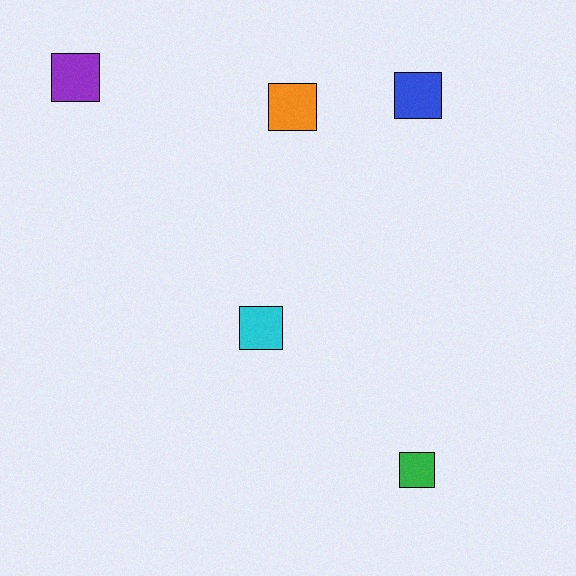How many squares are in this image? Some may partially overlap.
There are 5 squares.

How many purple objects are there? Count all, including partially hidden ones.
There is 1 purple object.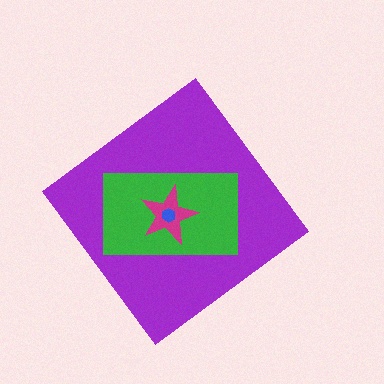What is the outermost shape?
The purple diamond.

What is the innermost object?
The blue hexagon.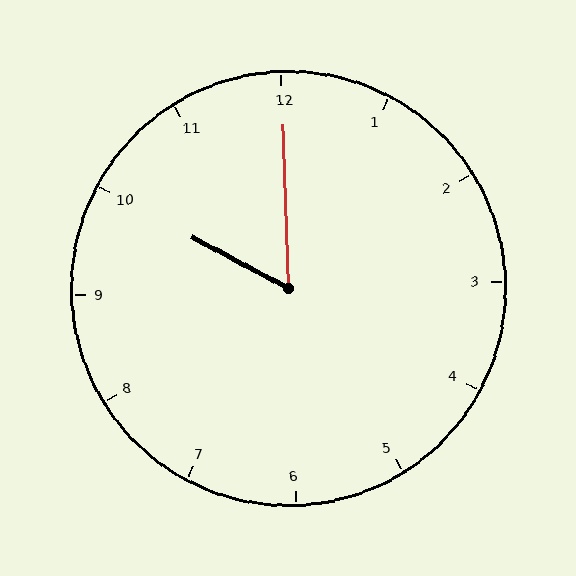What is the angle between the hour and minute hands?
Approximately 60 degrees.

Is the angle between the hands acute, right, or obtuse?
It is acute.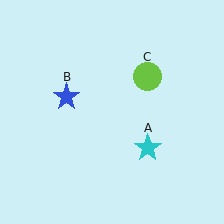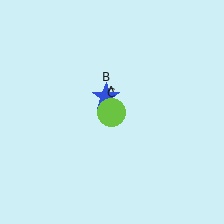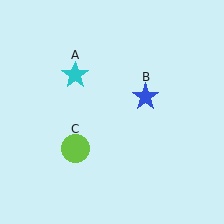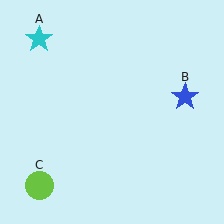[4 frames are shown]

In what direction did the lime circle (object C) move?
The lime circle (object C) moved down and to the left.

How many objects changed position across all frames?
3 objects changed position: cyan star (object A), blue star (object B), lime circle (object C).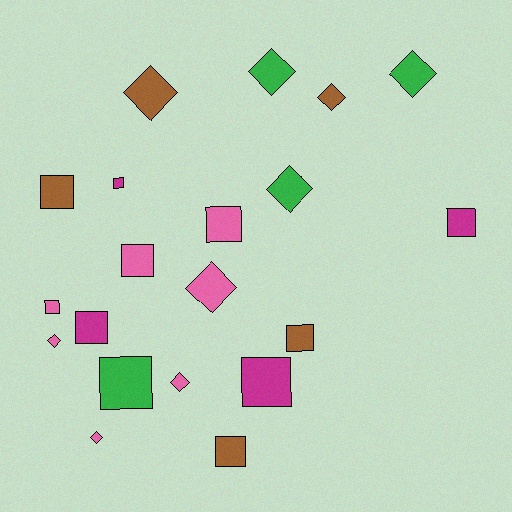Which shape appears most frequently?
Square, with 11 objects.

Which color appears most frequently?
Pink, with 7 objects.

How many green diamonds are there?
There are 3 green diamonds.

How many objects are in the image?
There are 20 objects.